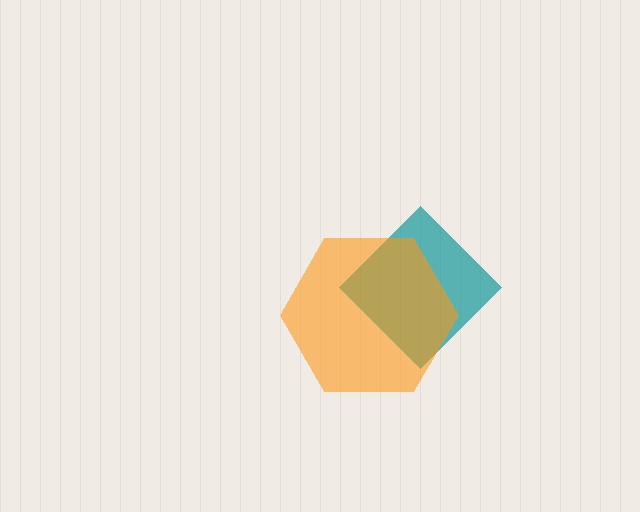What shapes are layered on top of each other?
The layered shapes are: a teal diamond, an orange hexagon.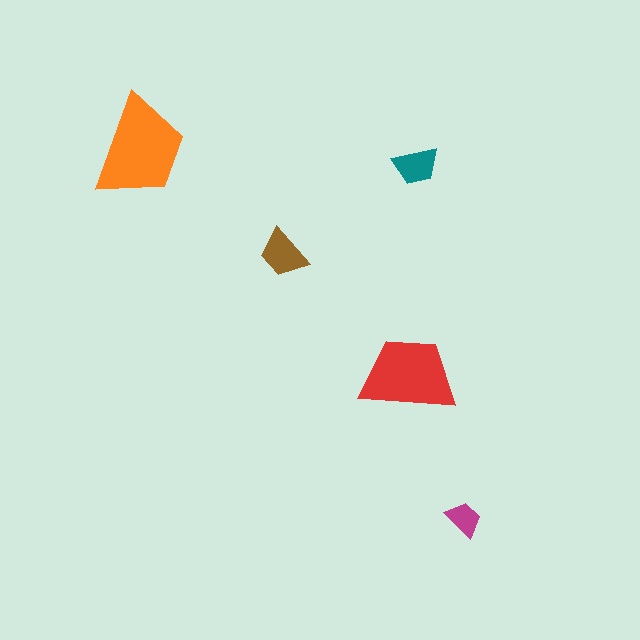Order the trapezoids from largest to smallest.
the orange one, the red one, the brown one, the teal one, the magenta one.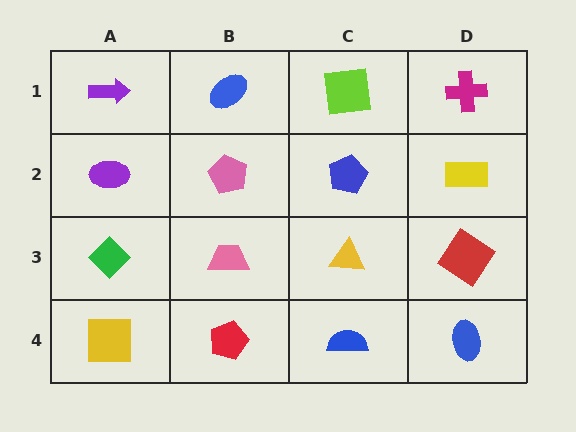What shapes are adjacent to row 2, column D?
A magenta cross (row 1, column D), a red diamond (row 3, column D), a blue pentagon (row 2, column C).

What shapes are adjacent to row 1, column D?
A yellow rectangle (row 2, column D), a lime square (row 1, column C).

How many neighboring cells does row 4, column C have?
3.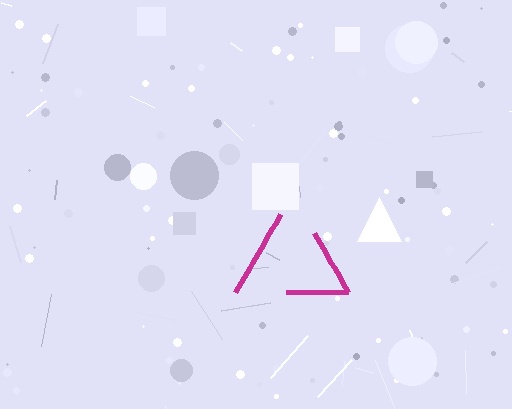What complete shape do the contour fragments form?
The contour fragments form a triangle.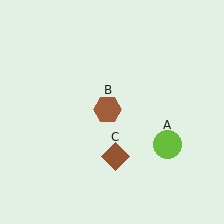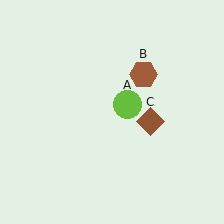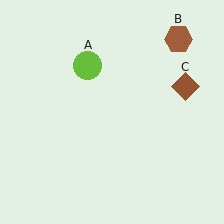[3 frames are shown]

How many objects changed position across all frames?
3 objects changed position: lime circle (object A), brown hexagon (object B), brown diamond (object C).